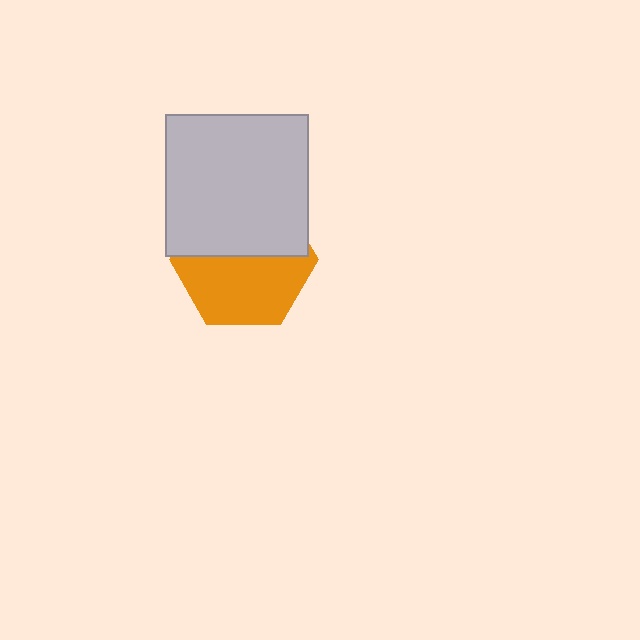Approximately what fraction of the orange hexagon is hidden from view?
Roughly 47% of the orange hexagon is hidden behind the light gray square.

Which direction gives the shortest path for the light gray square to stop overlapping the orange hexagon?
Moving up gives the shortest separation.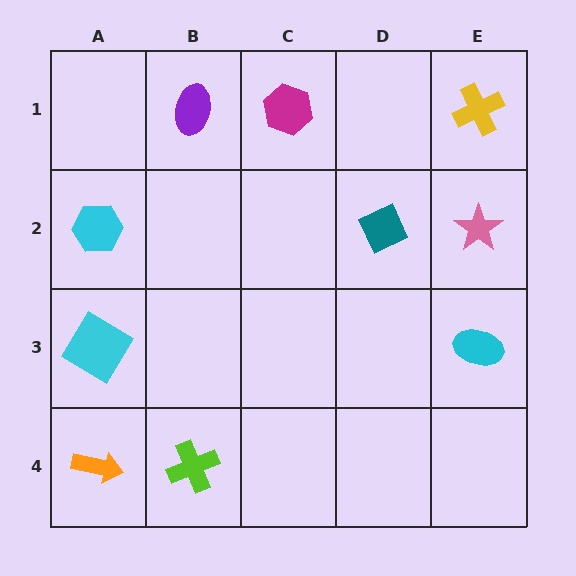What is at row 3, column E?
A cyan ellipse.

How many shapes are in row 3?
2 shapes.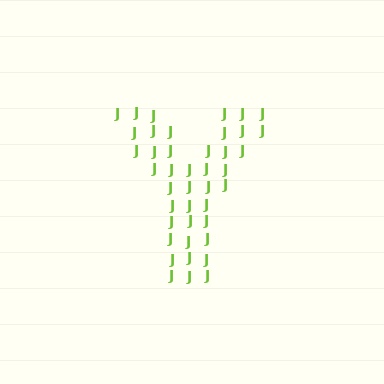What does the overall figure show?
The overall figure shows the letter Y.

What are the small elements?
The small elements are letter J's.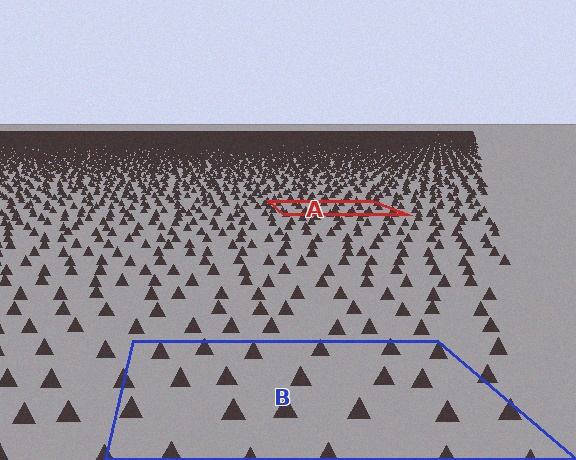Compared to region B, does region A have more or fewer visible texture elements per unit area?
Region A has more texture elements per unit area — they are packed more densely because it is farther away.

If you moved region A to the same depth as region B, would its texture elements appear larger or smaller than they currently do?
They would appear larger. At a closer depth, the same texture elements are projected at a bigger on-screen size.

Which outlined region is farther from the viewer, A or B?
Region A is farther from the viewer — the texture elements inside it appear smaller and more densely packed.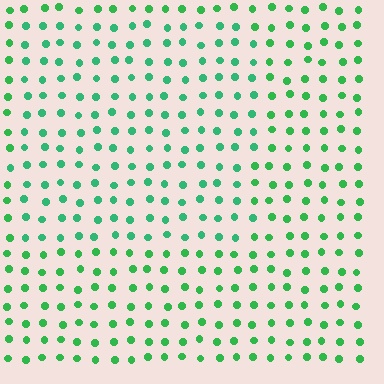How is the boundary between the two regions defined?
The boundary is defined purely by a slight shift in hue (about 19 degrees). Spacing, size, and orientation are identical on both sides.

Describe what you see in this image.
The image is filled with small green elements in a uniform arrangement. A rectangle-shaped region is visible where the elements are tinted to a slightly different hue, forming a subtle color boundary.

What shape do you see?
I see a rectangle.